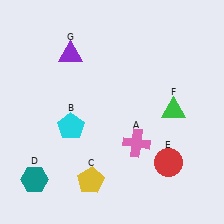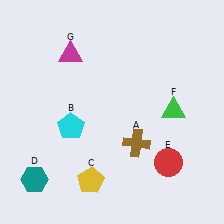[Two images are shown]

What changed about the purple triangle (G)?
In Image 1, G is purple. In Image 2, it changed to magenta.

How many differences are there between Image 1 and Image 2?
There are 2 differences between the two images.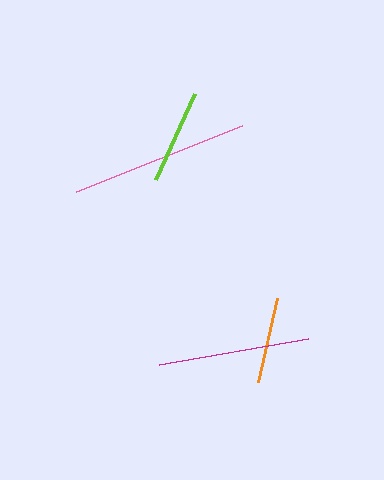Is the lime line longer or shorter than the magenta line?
The magenta line is longer than the lime line.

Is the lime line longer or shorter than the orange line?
The lime line is longer than the orange line.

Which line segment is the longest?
The pink line is the longest at approximately 178 pixels.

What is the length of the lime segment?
The lime segment is approximately 95 pixels long.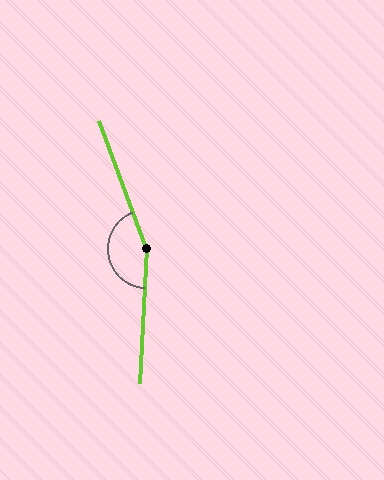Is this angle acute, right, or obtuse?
It is obtuse.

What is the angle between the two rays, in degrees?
Approximately 157 degrees.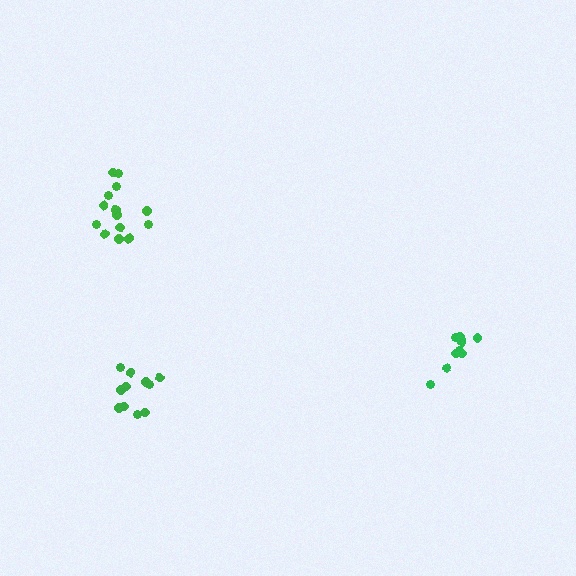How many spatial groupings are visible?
There are 3 spatial groupings.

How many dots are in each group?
Group 1: 11 dots, Group 2: 14 dots, Group 3: 10 dots (35 total).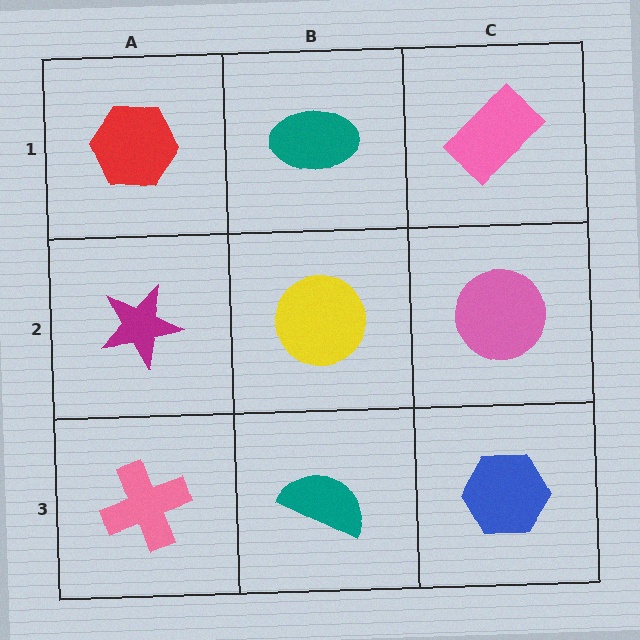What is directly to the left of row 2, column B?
A magenta star.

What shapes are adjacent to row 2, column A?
A red hexagon (row 1, column A), a pink cross (row 3, column A), a yellow circle (row 2, column B).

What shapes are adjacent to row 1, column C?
A pink circle (row 2, column C), a teal ellipse (row 1, column B).